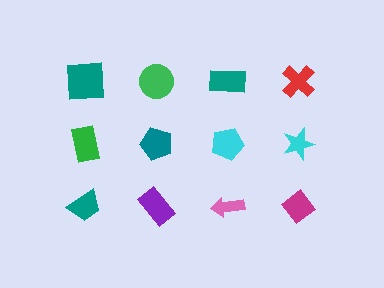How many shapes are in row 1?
4 shapes.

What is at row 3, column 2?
A purple rectangle.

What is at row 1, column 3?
A teal rectangle.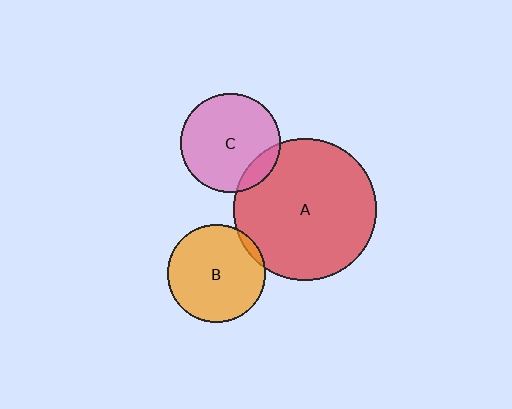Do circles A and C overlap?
Yes.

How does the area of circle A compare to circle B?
Approximately 2.1 times.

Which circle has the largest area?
Circle A (red).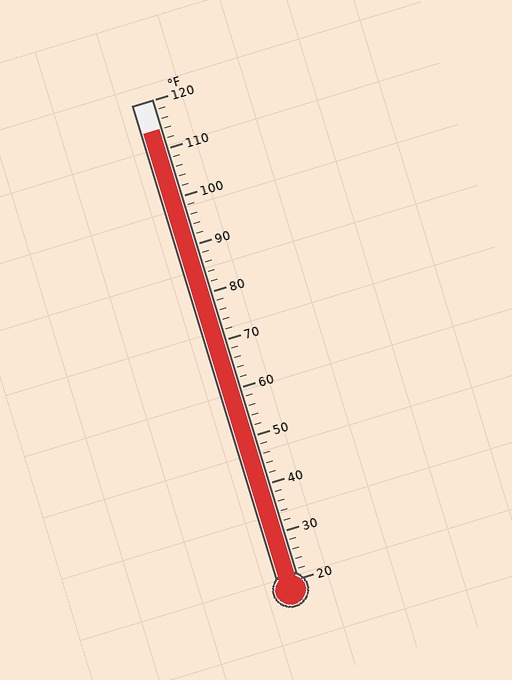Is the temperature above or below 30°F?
The temperature is above 30°F.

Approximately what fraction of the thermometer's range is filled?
The thermometer is filled to approximately 95% of its range.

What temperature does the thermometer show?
The thermometer shows approximately 114°F.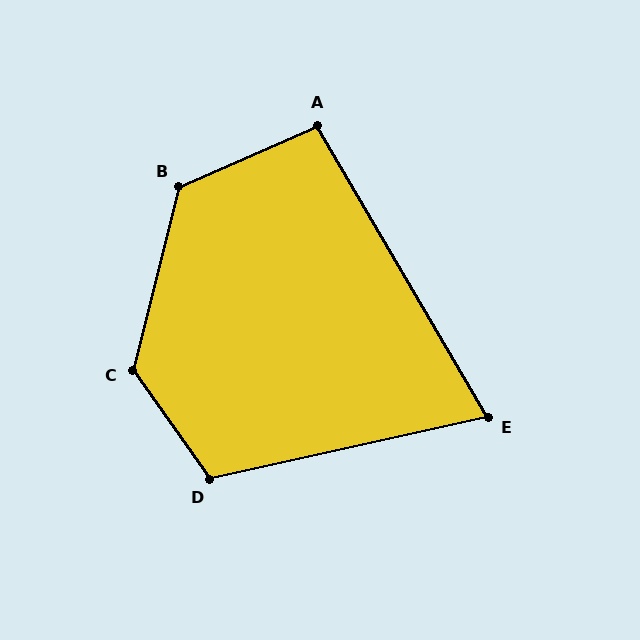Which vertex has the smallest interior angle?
E, at approximately 72 degrees.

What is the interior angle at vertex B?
Approximately 128 degrees (obtuse).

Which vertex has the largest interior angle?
C, at approximately 131 degrees.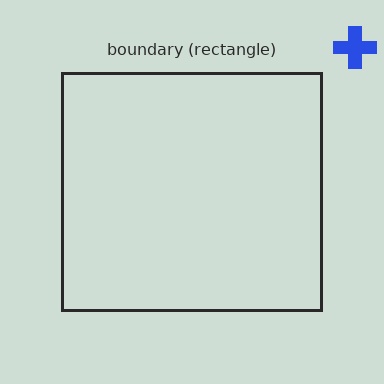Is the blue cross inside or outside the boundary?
Outside.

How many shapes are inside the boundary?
0 inside, 1 outside.